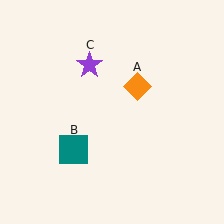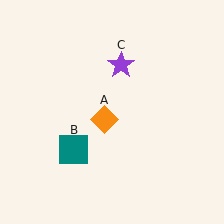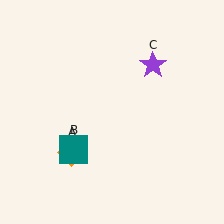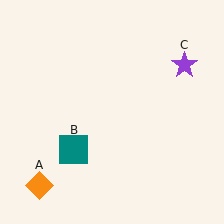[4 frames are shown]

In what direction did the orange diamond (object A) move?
The orange diamond (object A) moved down and to the left.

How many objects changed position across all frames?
2 objects changed position: orange diamond (object A), purple star (object C).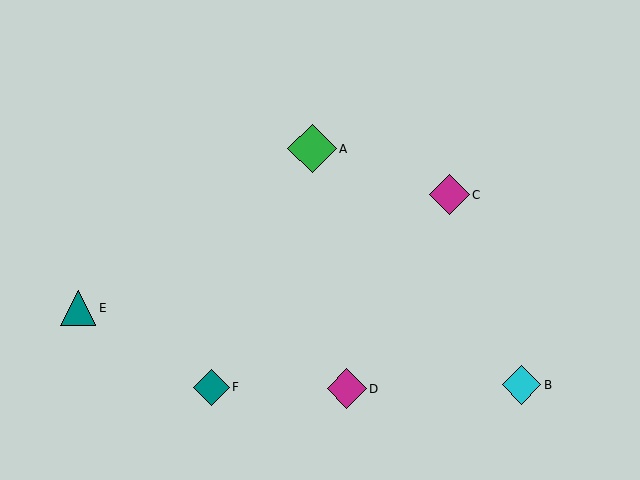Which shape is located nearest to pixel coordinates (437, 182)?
The magenta diamond (labeled C) at (450, 195) is nearest to that location.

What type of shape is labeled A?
Shape A is a green diamond.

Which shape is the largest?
The green diamond (labeled A) is the largest.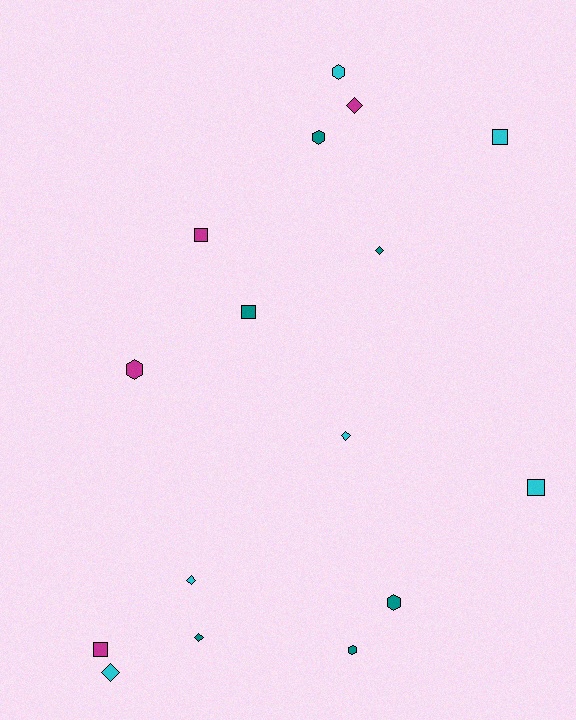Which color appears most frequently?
Teal, with 6 objects.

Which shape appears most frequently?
Diamond, with 6 objects.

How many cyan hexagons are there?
There is 1 cyan hexagon.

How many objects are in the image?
There are 16 objects.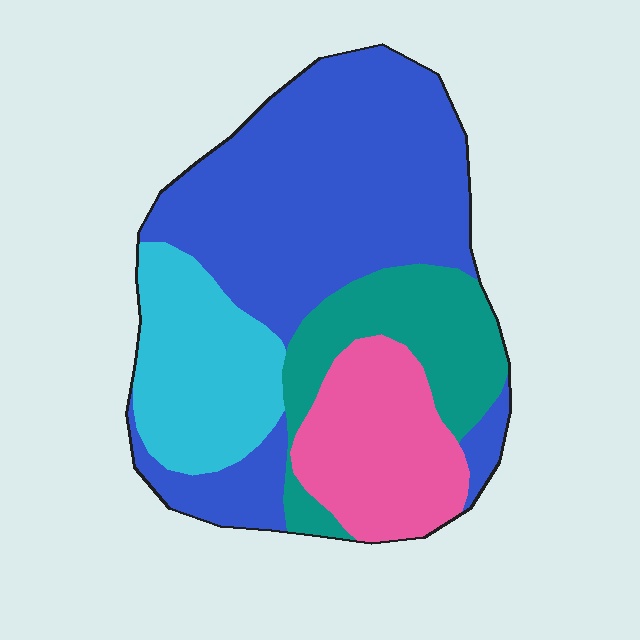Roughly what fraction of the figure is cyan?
Cyan covers 18% of the figure.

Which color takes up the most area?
Blue, at roughly 50%.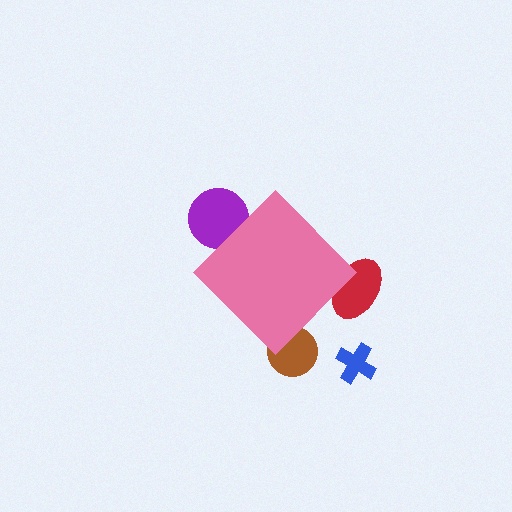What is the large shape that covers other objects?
A pink diamond.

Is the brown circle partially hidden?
Yes, the brown circle is partially hidden behind the pink diamond.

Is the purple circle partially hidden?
Yes, the purple circle is partially hidden behind the pink diamond.